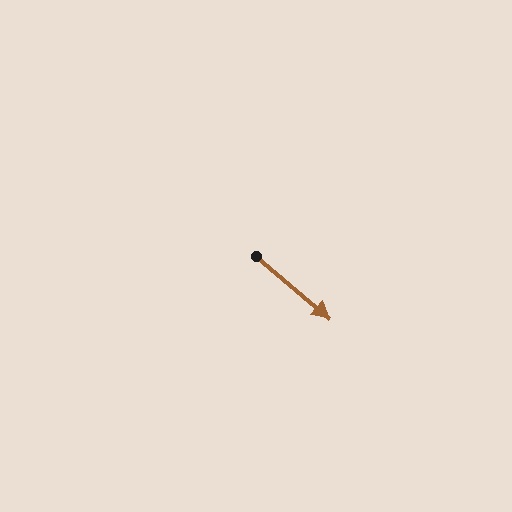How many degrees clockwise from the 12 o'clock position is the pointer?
Approximately 130 degrees.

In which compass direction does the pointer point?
Southeast.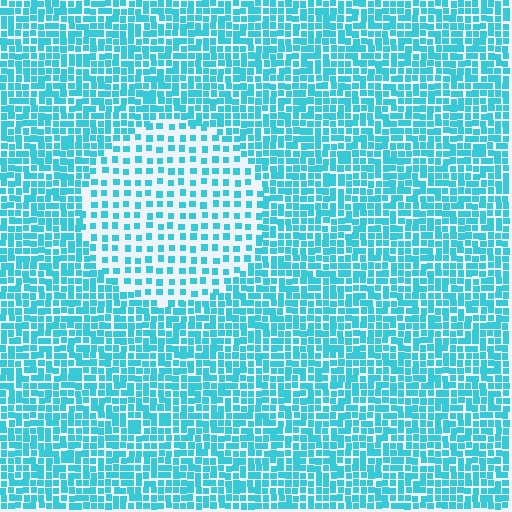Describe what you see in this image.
The image contains small cyan elements arranged at two different densities. A circle-shaped region is visible where the elements are less densely packed than the surrounding area.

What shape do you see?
I see a circle.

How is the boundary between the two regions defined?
The boundary is defined by a change in element density (approximately 2.2x ratio). All elements are the same color, size, and shape.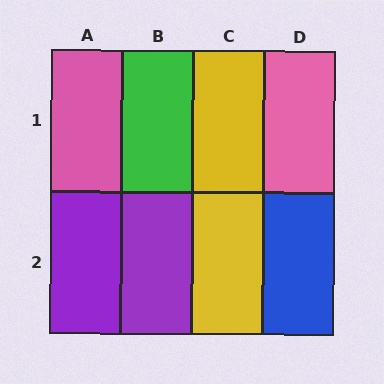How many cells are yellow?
2 cells are yellow.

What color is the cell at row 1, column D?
Pink.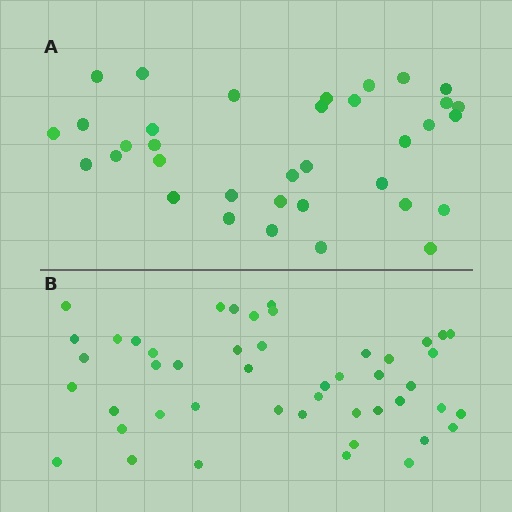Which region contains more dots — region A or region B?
Region B (the bottom region) has more dots.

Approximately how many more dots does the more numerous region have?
Region B has roughly 12 or so more dots than region A.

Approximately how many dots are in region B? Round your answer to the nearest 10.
About 50 dots. (The exact count is 47, which rounds to 50.)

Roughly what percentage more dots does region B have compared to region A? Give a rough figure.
About 35% more.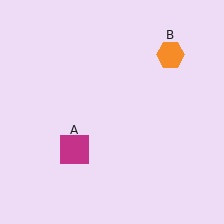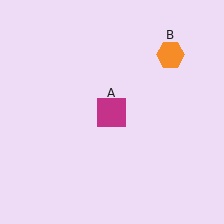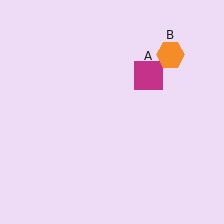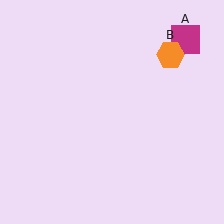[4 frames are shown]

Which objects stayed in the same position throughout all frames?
Orange hexagon (object B) remained stationary.